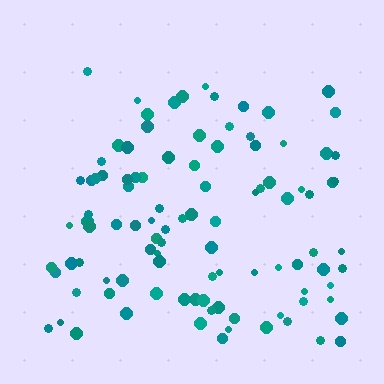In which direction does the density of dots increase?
From top to bottom, with the bottom side densest.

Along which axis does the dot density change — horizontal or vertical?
Vertical.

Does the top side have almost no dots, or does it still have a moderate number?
Still a moderate number, just noticeably fewer than the bottom.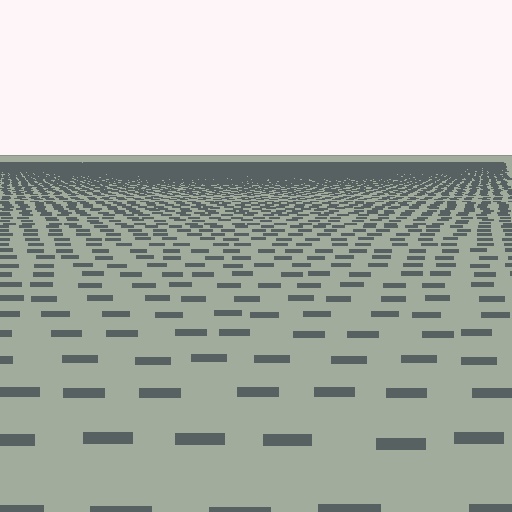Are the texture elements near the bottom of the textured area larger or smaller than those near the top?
Larger. Near the bottom, elements are closer to the viewer and appear at a bigger on-screen size.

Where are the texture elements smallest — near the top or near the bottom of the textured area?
Near the top.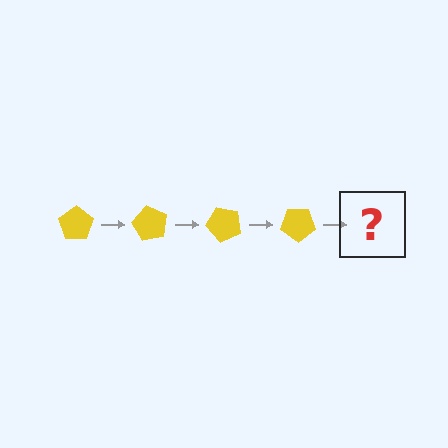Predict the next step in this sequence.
The next step is a yellow pentagon rotated 240 degrees.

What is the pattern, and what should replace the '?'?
The pattern is that the pentagon rotates 60 degrees each step. The '?' should be a yellow pentagon rotated 240 degrees.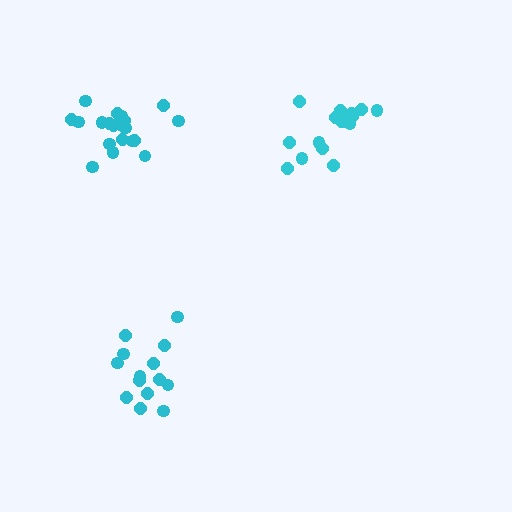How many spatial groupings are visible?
There are 3 spatial groupings.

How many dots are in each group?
Group 1: 17 dots, Group 2: 14 dots, Group 3: 20 dots (51 total).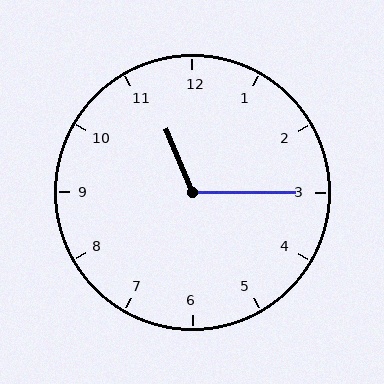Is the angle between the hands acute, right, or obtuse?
It is obtuse.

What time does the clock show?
11:15.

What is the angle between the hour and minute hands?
Approximately 112 degrees.